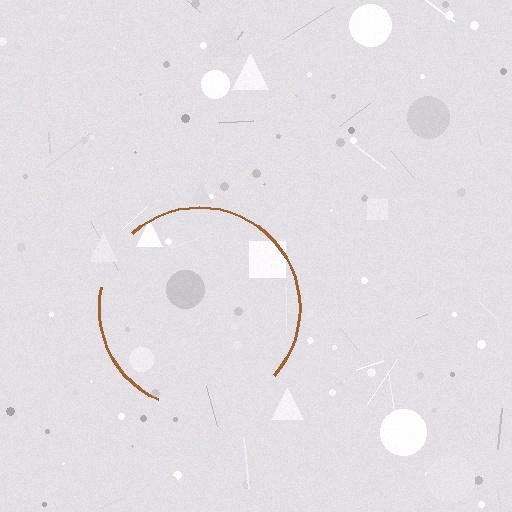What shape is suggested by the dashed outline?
The dashed outline suggests a circle.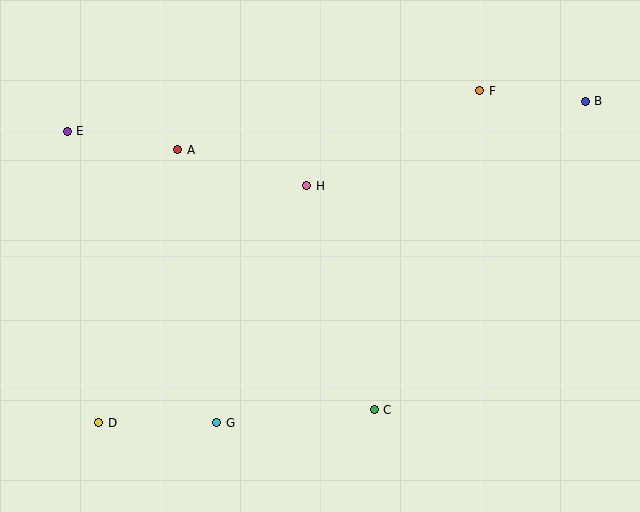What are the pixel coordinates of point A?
Point A is at (178, 150).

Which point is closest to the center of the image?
Point H at (307, 186) is closest to the center.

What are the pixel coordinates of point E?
Point E is at (67, 131).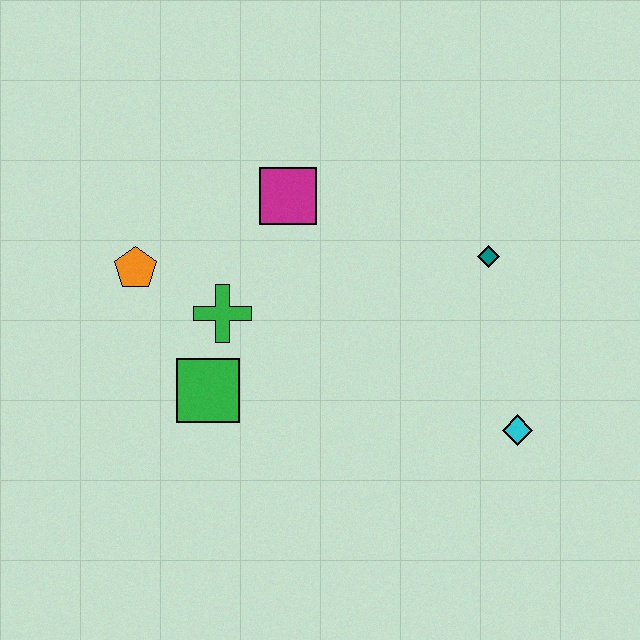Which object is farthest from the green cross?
The cyan diamond is farthest from the green cross.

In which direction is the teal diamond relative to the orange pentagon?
The teal diamond is to the right of the orange pentagon.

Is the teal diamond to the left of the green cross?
No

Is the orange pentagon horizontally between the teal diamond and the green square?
No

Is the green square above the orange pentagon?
No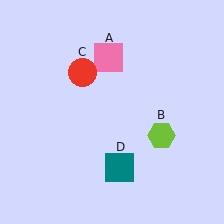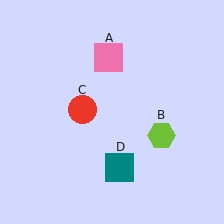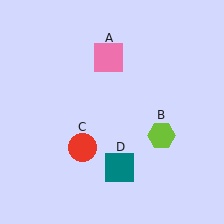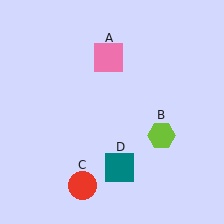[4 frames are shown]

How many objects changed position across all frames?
1 object changed position: red circle (object C).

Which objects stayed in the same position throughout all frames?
Pink square (object A) and lime hexagon (object B) and teal square (object D) remained stationary.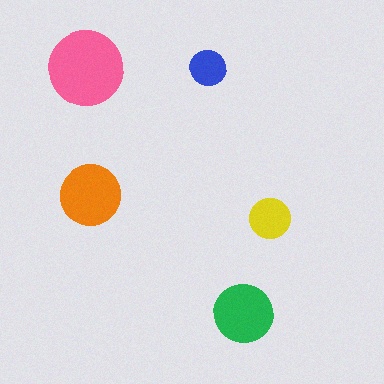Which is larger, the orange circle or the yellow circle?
The orange one.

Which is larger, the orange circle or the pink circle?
The pink one.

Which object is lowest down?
The green circle is bottommost.